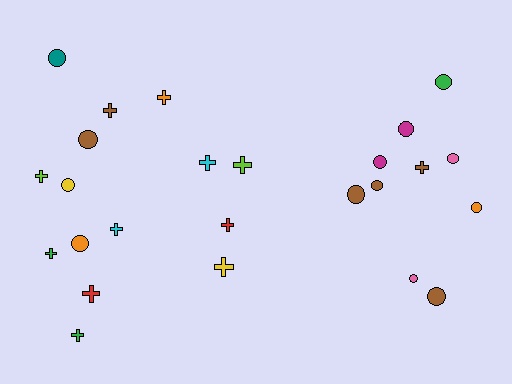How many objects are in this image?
There are 25 objects.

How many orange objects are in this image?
There are 3 orange objects.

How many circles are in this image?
There are 13 circles.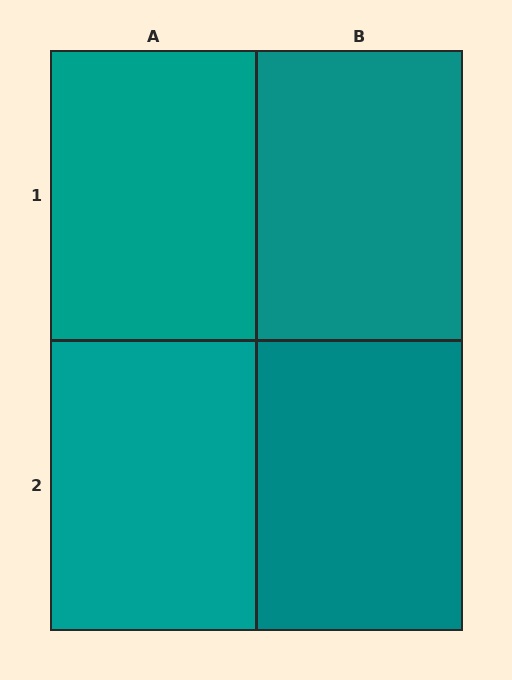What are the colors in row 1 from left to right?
Teal, teal.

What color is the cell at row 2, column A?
Teal.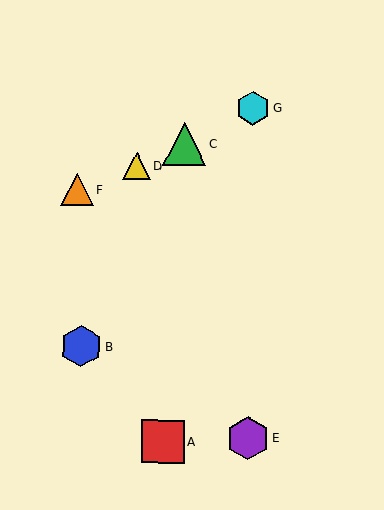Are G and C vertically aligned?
No, G is at x≈253 and C is at x≈185.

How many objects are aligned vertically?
2 objects (E, G) are aligned vertically.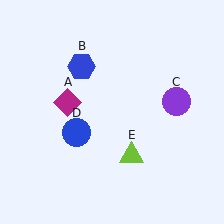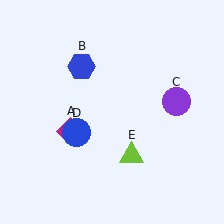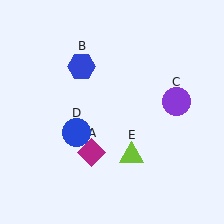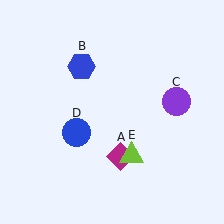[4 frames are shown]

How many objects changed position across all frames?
1 object changed position: magenta diamond (object A).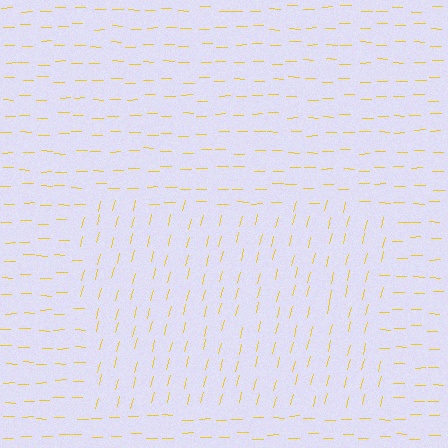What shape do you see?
I see a rectangle.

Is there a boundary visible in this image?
Yes, there is a texture boundary formed by a change in line orientation.